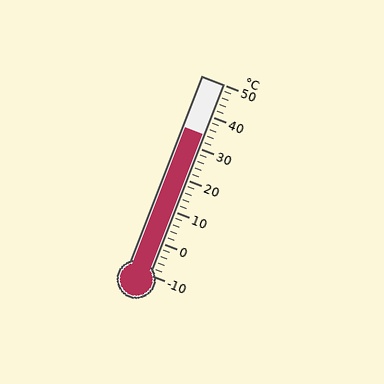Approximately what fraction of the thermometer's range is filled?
The thermometer is filled to approximately 75% of its range.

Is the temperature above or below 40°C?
The temperature is below 40°C.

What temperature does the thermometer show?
The thermometer shows approximately 34°C.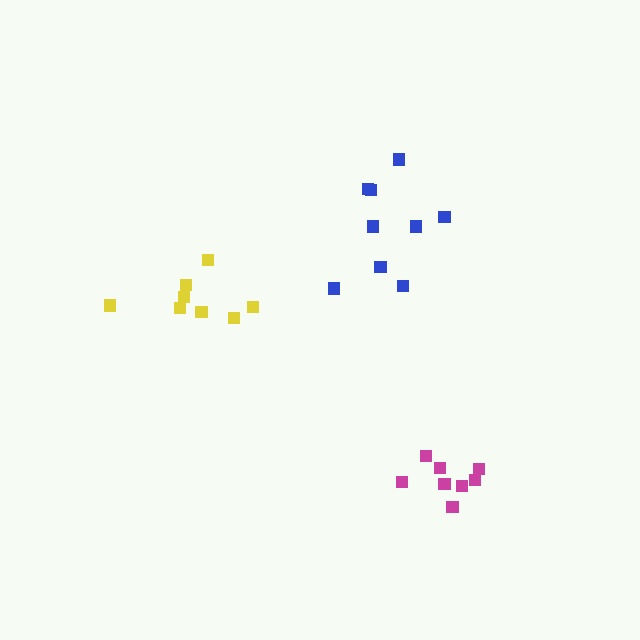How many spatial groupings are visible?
There are 3 spatial groupings.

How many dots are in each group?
Group 1: 9 dots, Group 2: 8 dots, Group 3: 8 dots (25 total).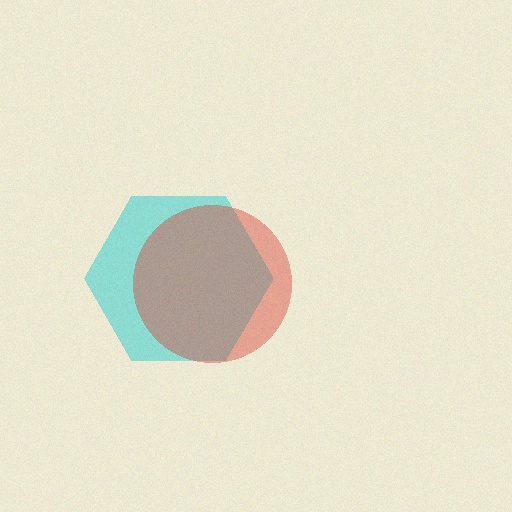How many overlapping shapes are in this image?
There are 2 overlapping shapes in the image.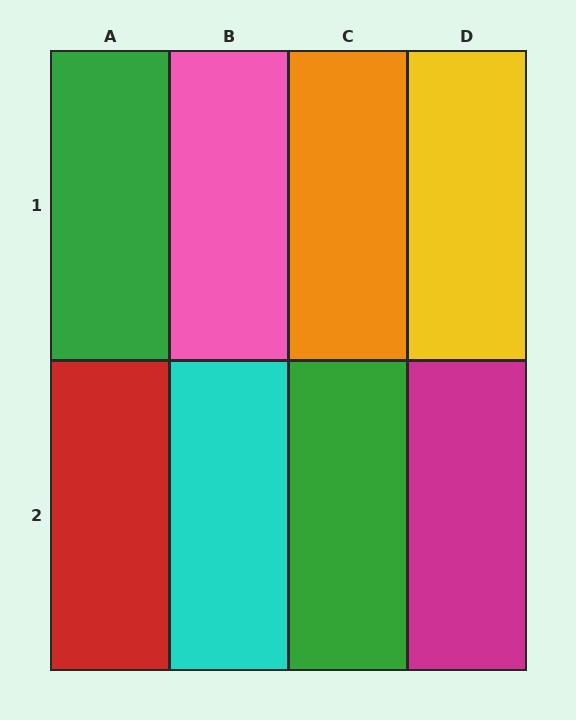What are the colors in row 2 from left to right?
Red, cyan, green, magenta.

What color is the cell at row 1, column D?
Yellow.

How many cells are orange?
1 cell is orange.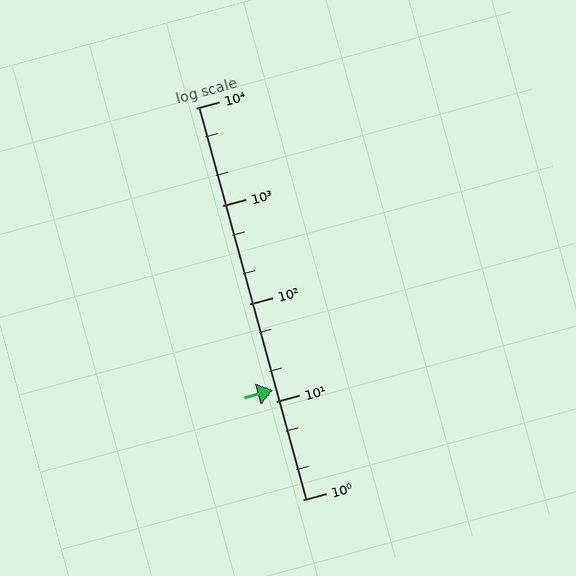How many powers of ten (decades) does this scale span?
The scale spans 4 decades, from 1 to 10000.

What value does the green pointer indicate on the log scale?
The pointer indicates approximately 13.